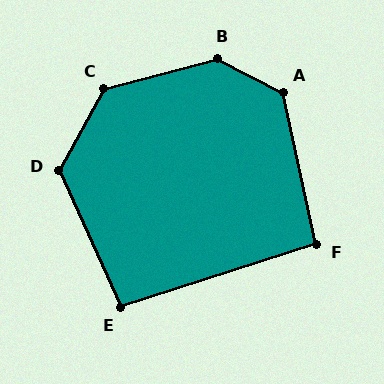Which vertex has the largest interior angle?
B, at approximately 138 degrees.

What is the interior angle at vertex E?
Approximately 97 degrees (obtuse).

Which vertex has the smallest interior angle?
F, at approximately 95 degrees.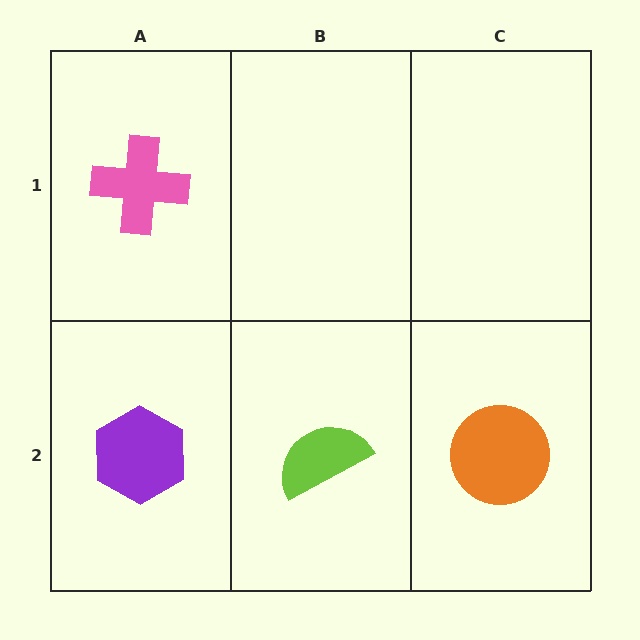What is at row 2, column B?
A lime semicircle.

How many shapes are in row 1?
1 shape.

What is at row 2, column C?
An orange circle.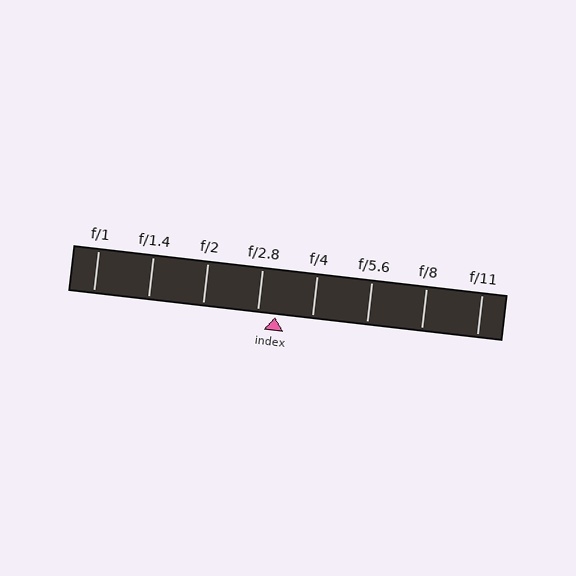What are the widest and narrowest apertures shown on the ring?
The widest aperture shown is f/1 and the narrowest is f/11.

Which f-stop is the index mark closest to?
The index mark is closest to f/2.8.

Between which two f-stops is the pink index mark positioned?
The index mark is between f/2.8 and f/4.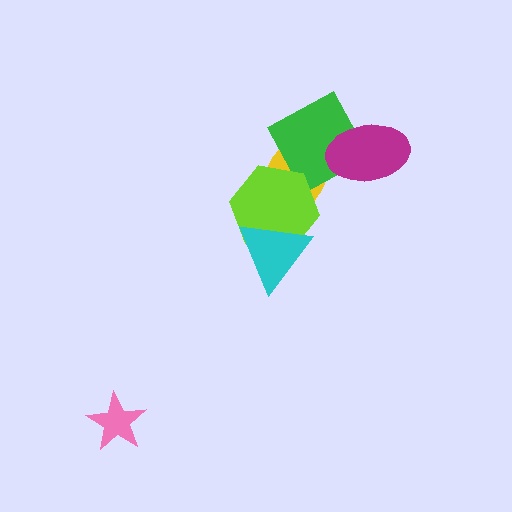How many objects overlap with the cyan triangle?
2 objects overlap with the cyan triangle.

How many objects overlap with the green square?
2 objects overlap with the green square.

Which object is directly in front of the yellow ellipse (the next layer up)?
The green square is directly in front of the yellow ellipse.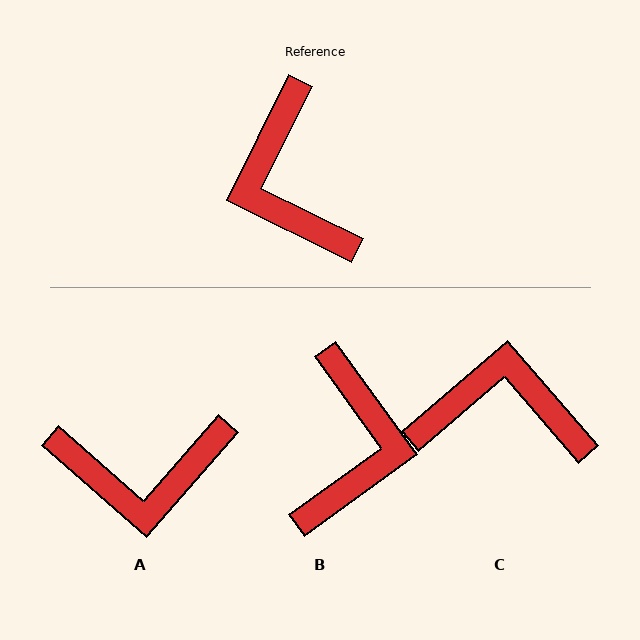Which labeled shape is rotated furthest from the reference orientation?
B, about 152 degrees away.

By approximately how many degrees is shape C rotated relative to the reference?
Approximately 113 degrees clockwise.